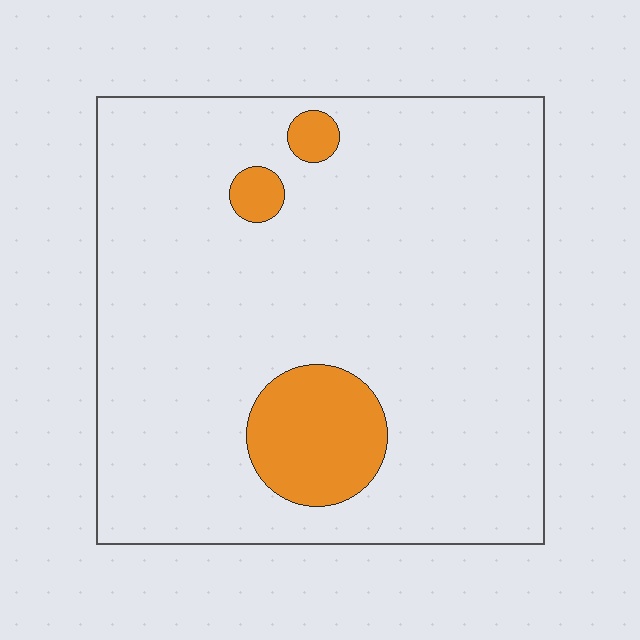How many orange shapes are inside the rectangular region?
3.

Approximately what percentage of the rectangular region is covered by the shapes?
Approximately 10%.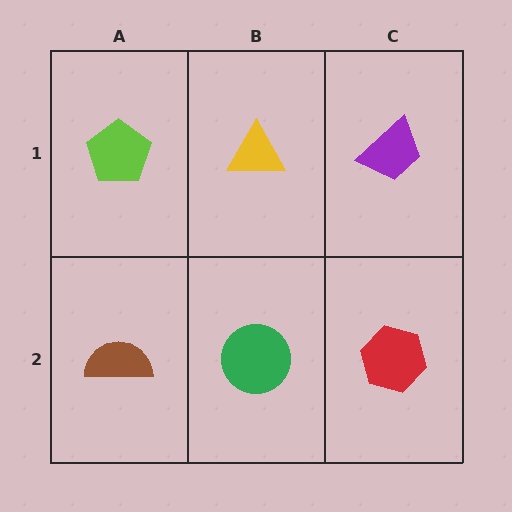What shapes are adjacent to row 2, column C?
A purple trapezoid (row 1, column C), a green circle (row 2, column B).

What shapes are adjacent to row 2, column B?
A yellow triangle (row 1, column B), a brown semicircle (row 2, column A), a red hexagon (row 2, column C).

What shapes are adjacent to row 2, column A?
A lime pentagon (row 1, column A), a green circle (row 2, column B).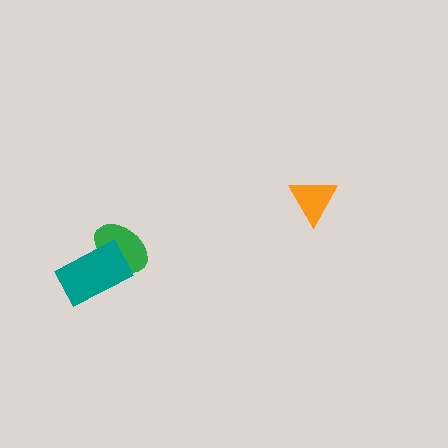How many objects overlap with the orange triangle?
0 objects overlap with the orange triangle.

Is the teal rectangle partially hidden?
No, no other shape covers it.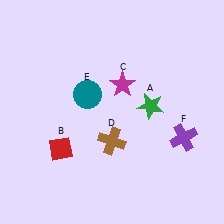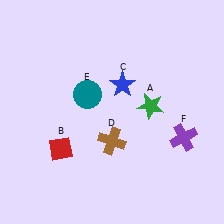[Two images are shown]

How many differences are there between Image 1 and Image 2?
There is 1 difference between the two images.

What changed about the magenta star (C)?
In Image 1, C is magenta. In Image 2, it changed to blue.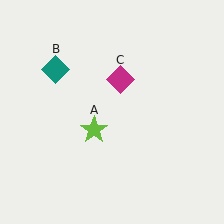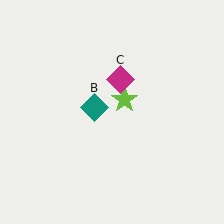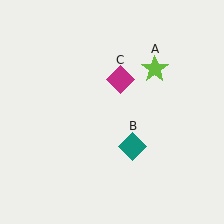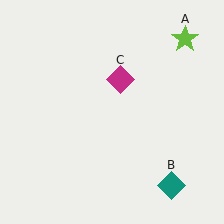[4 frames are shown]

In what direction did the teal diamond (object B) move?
The teal diamond (object B) moved down and to the right.